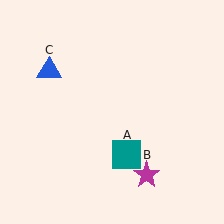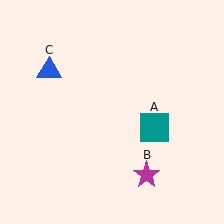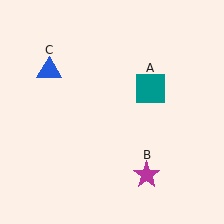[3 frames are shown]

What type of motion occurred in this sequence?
The teal square (object A) rotated counterclockwise around the center of the scene.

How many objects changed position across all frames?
1 object changed position: teal square (object A).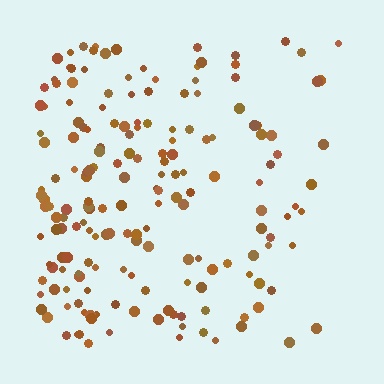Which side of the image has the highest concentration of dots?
The left.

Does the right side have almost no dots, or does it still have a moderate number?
Still a moderate number, just noticeably fewer than the left.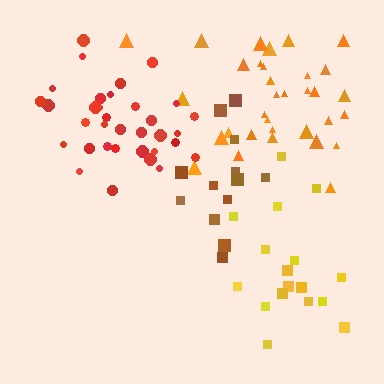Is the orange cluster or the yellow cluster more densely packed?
Orange.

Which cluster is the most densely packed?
Red.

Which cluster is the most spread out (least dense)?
Brown.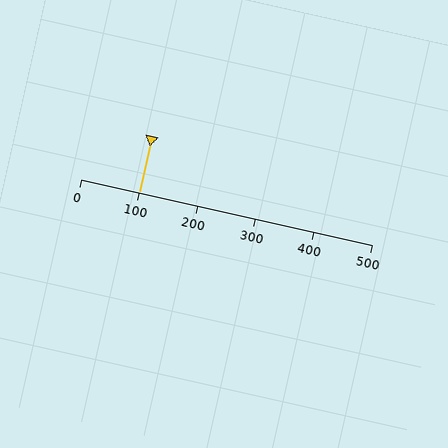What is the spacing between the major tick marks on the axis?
The major ticks are spaced 100 apart.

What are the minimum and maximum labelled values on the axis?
The axis runs from 0 to 500.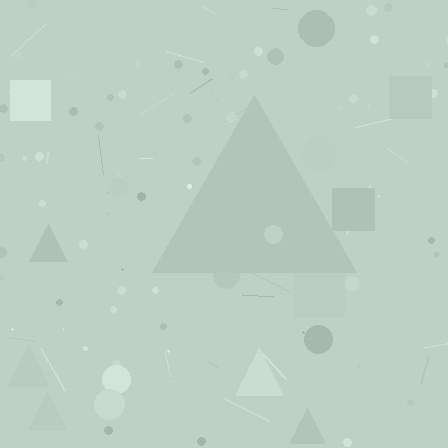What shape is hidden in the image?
A triangle is hidden in the image.